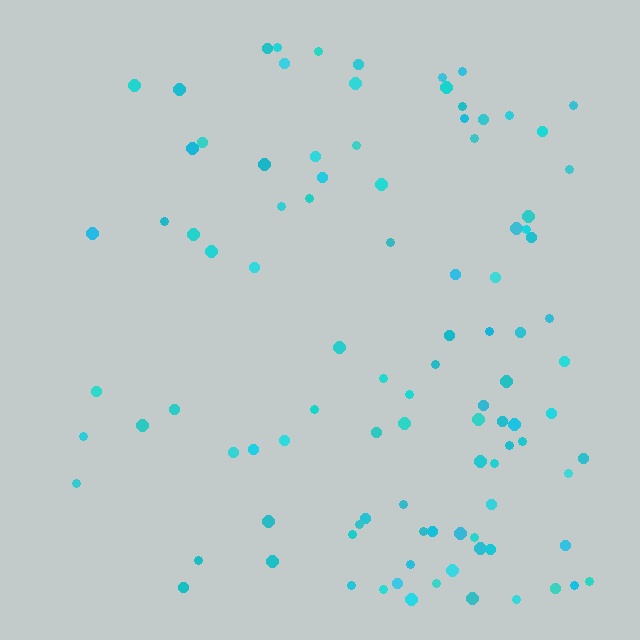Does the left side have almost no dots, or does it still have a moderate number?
Still a moderate number, just noticeably fewer than the right.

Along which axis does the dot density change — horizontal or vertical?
Horizontal.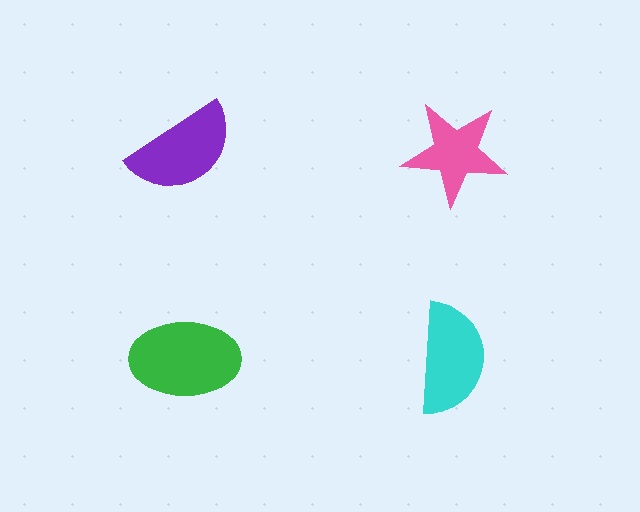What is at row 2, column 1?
A green ellipse.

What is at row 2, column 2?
A cyan semicircle.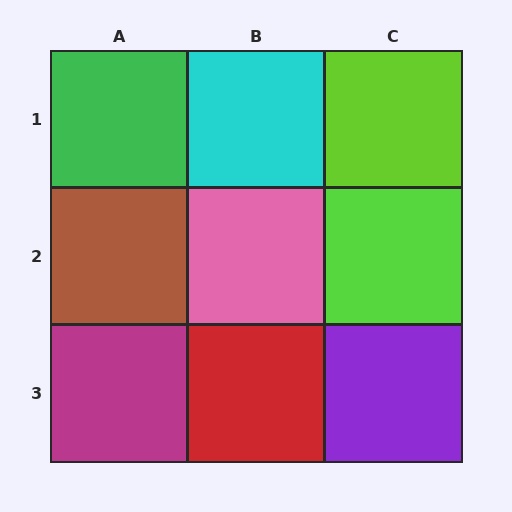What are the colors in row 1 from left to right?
Green, cyan, lime.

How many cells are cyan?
1 cell is cyan.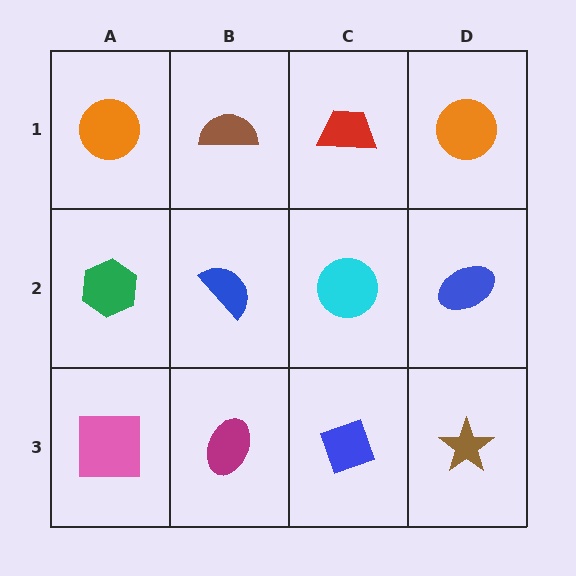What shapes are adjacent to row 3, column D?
A blue ellipse (row 2, column D), a blue diamond (row 3, column C).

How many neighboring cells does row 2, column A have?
3.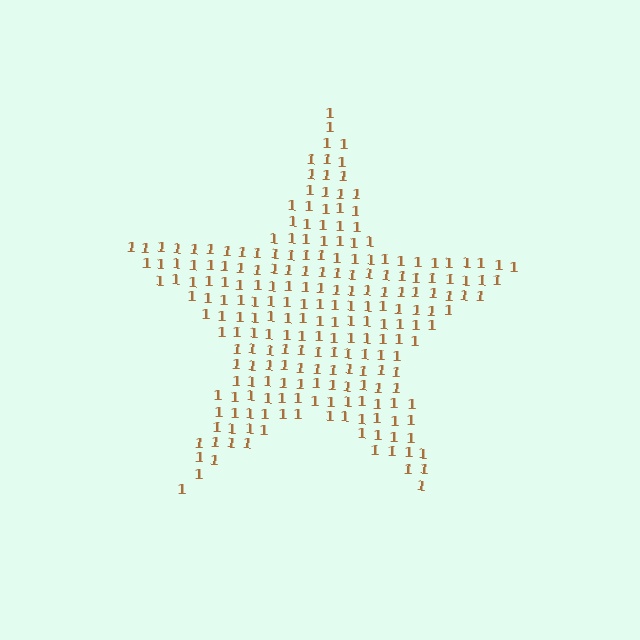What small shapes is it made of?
It is made of small digit 1's.